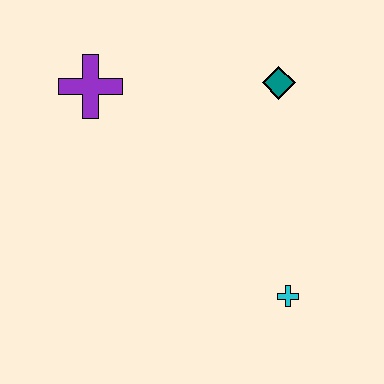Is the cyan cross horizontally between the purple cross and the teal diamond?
No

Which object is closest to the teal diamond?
The purple cross is closest to the teal diamond.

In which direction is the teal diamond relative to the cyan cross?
The teal diamond is above the cyan cross.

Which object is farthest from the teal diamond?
The cyan cross is farthest from the teal diamond.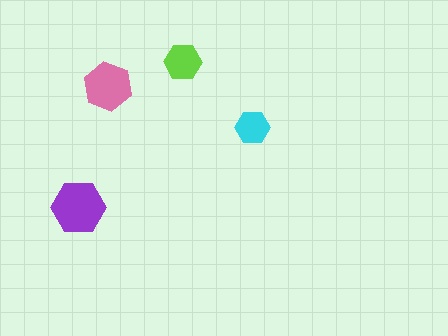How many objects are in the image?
There are 4 objects in the image.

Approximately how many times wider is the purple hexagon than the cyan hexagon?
About 1.5 times wider.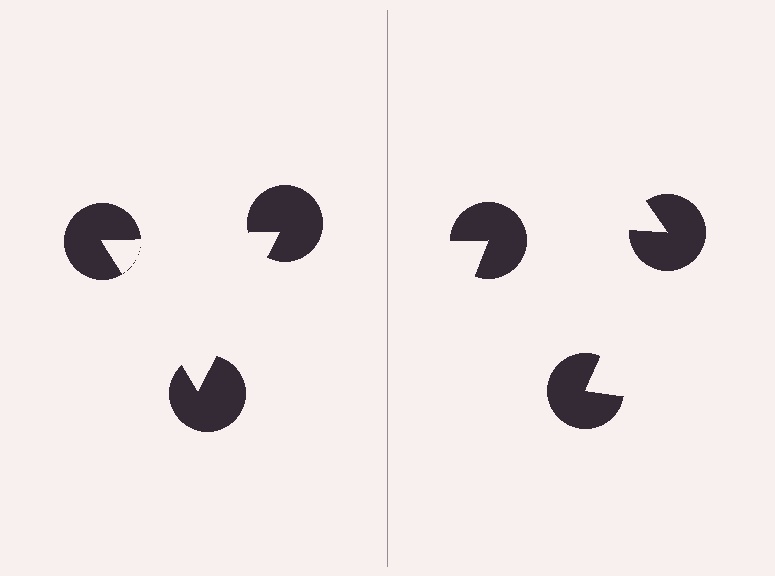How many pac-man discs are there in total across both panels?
6 — 3 on each side.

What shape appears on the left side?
An illusory triangle.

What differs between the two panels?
The pac-man discs are positioned identically on both sides; only the wedge orientations differ. On the left they align to a triangle; on the right they are misaligned.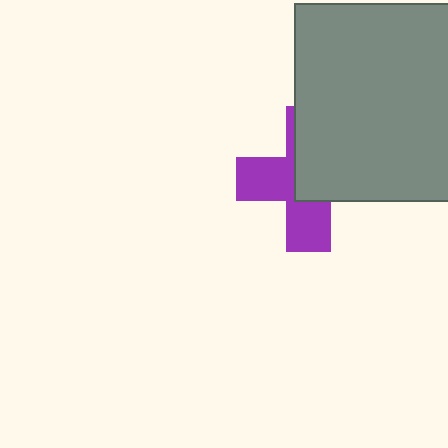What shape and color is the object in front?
The object in front is a gray square.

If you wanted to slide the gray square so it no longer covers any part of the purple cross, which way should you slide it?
Slide it toward the upper-right — that is the most direct way to separate the two shapes.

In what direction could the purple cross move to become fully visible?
The purple cross could move toward the lower-left. That would shift it out from behind the gray square entirely.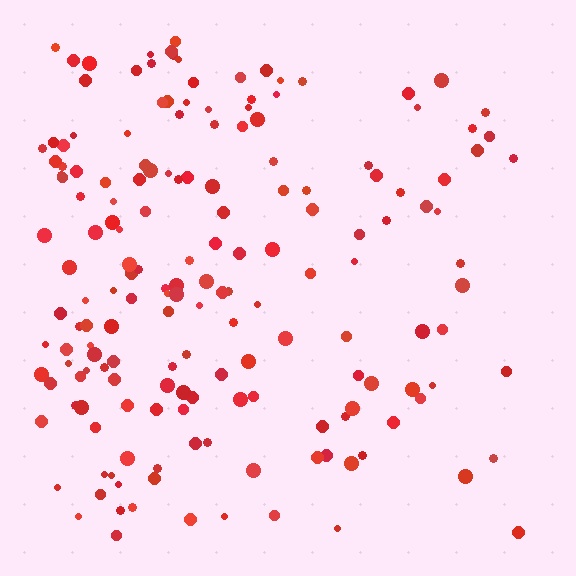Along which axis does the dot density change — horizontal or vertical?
Horizontal.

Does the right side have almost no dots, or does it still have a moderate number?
Still a moderate number, just noticeably fewer than the left.